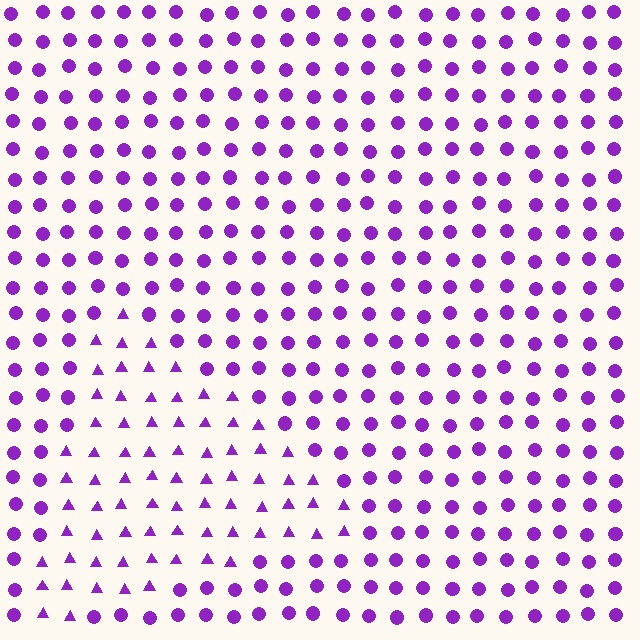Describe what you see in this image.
The image is filled with small purple elements arranged in a uniform grid. A triangle-shaped region contains triangles, while the surrounding area contains circles. The boundary is defined purely by the change in element shape.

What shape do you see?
I see a triangle.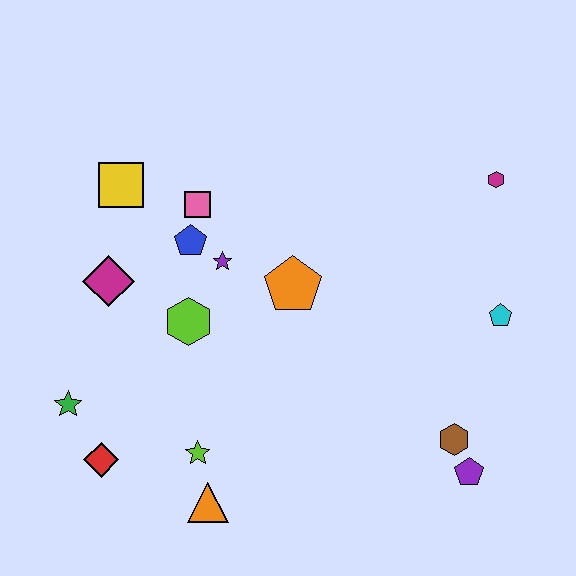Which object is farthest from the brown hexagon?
The yellow square is farthest from the brown hexagon.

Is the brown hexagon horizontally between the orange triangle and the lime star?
No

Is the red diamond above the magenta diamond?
No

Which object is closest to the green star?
The red diamond is closest to the green star.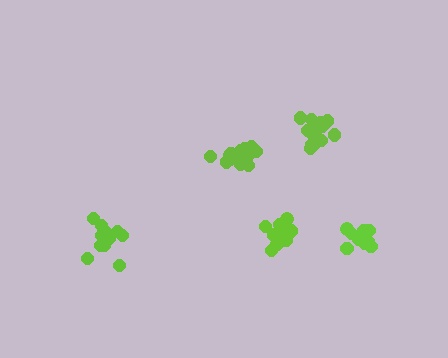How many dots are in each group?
Group 1: 13 dots, Group 2: 13 dots, Group 3: 15 dots, Group 4: 10 dots, Group 5: 15 dots (66 total).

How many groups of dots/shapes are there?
There are 5 groups.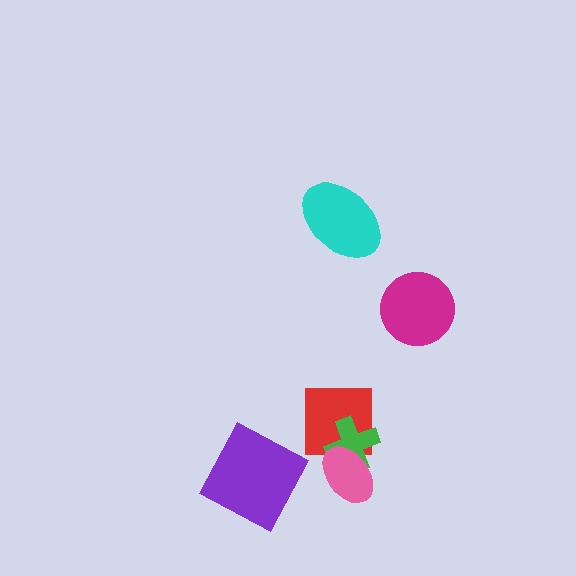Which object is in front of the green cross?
The pink ellipse is in front of the green cross.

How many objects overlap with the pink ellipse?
2 objects overlap with the pink ellipse.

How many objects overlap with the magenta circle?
0 objects overlap with the magenta circle.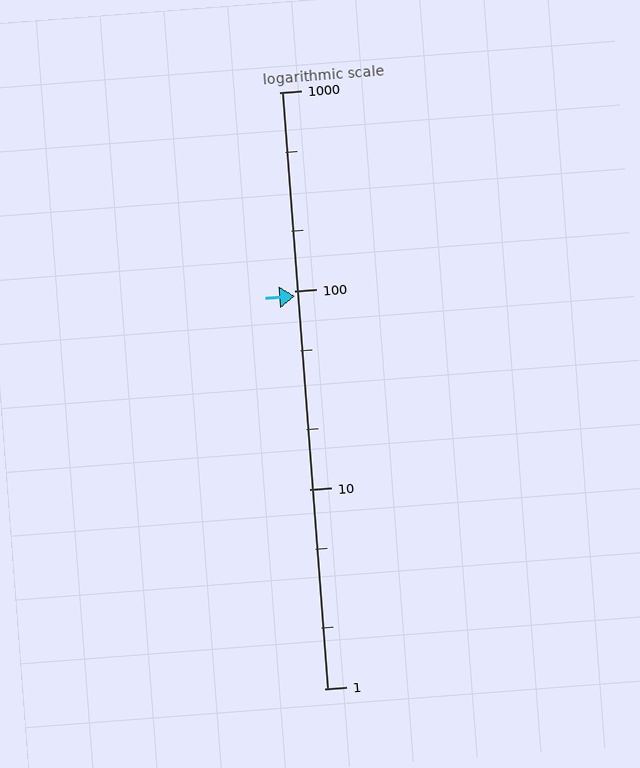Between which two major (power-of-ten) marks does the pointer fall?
The pointer is between 10 and 100.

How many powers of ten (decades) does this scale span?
The scale spans 3 decades, from 1 to 1000.